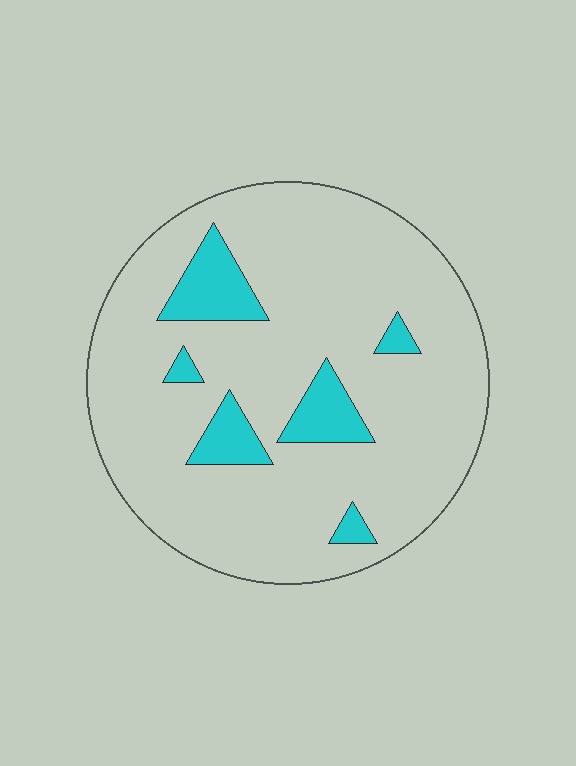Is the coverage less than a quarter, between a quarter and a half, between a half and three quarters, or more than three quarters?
Less than a quarter.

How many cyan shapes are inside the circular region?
6.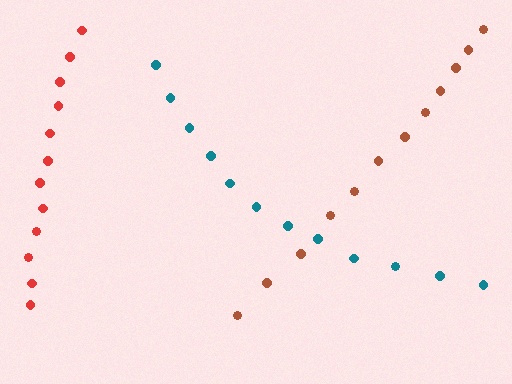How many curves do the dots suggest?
There are 3 distinct paths.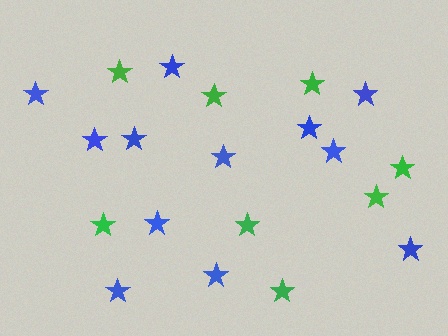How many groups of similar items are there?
There are 2 groups: one group of green stars (8) and one group of blue stars (12).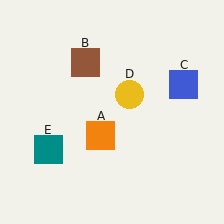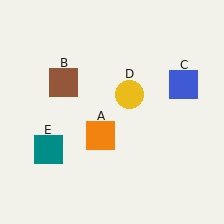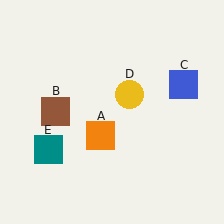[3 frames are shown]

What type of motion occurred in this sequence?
The brown square (object B) rotated counterclockwise around the center of the scene.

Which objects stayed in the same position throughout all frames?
Orange square (object A) and blue square (object C) and yellow circle (object D) and teal square (object E) remained stationary.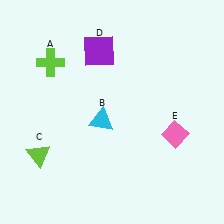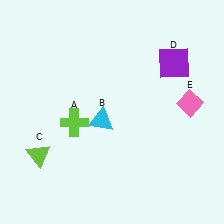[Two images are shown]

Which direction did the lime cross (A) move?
The lime cross (A) moved down.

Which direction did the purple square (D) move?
The purple square (D) moved right.